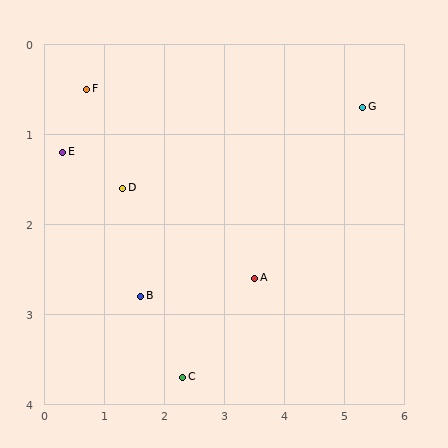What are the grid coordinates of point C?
Point C is at approximately (2.3, 3.7).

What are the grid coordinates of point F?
Point F is at approximately (0.7, 0.5).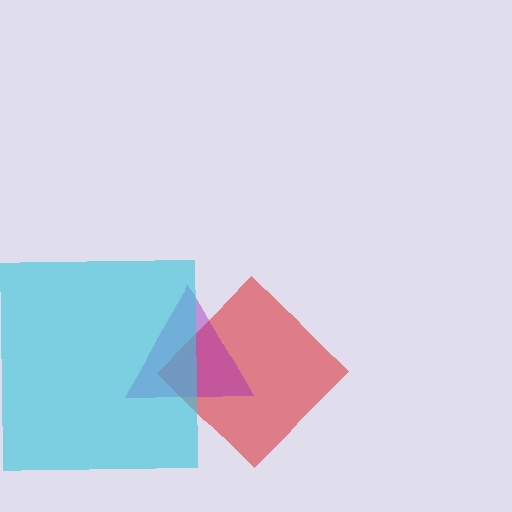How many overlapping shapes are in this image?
There are 3 overlapping shapes in the image.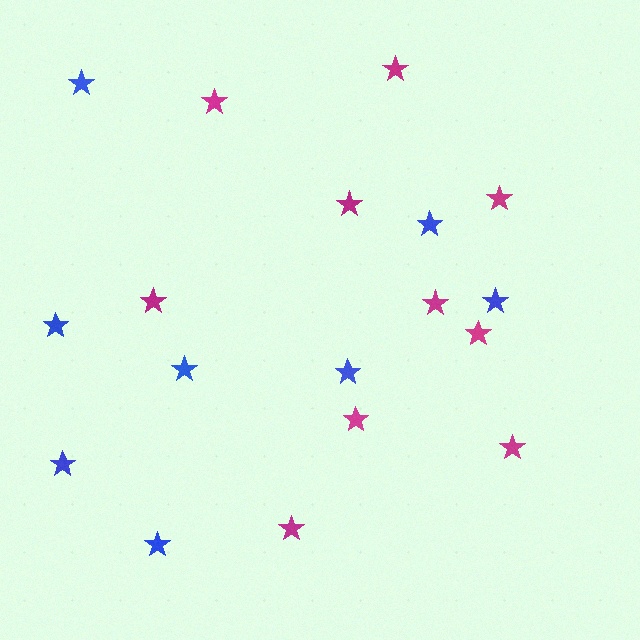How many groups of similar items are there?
There are 2 groups: one group of magenta stars (10) and one group of blue stars (8).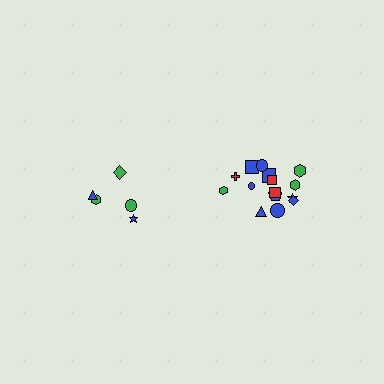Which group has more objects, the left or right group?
The right group.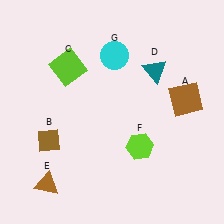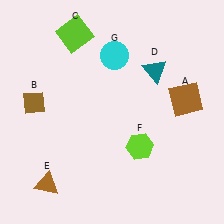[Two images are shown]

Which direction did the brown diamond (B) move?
The brown diamond (B) moved up.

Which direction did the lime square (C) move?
The lime square (C) moved up.